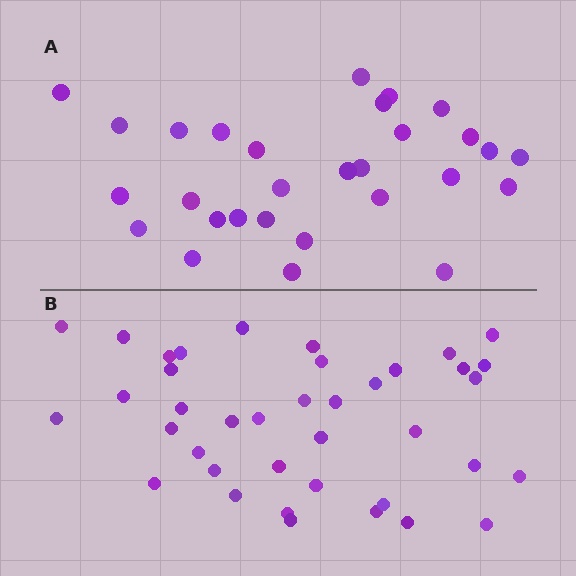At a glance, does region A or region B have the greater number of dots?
Region B (the bottom region) has more dots.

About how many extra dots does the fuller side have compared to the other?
Region B has roughly 10 or so more dots than region A.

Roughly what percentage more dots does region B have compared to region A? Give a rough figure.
About 35% more.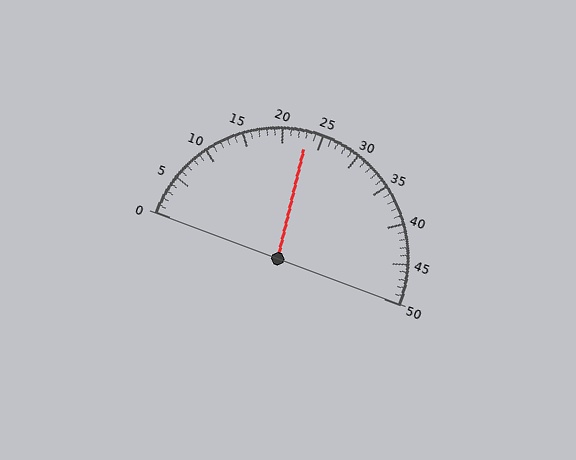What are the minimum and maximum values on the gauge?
The gauge ranges from 0 to 50.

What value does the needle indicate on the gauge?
The needle indicates approximately 23.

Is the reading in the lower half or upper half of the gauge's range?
The reading is in the lower half of the range (0 to 50).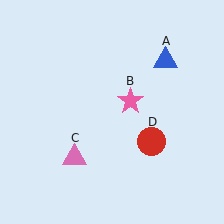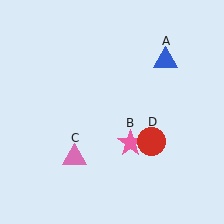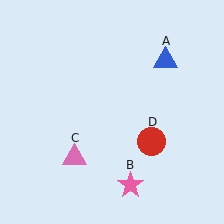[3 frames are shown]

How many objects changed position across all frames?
1 object changed position: pink star (object B).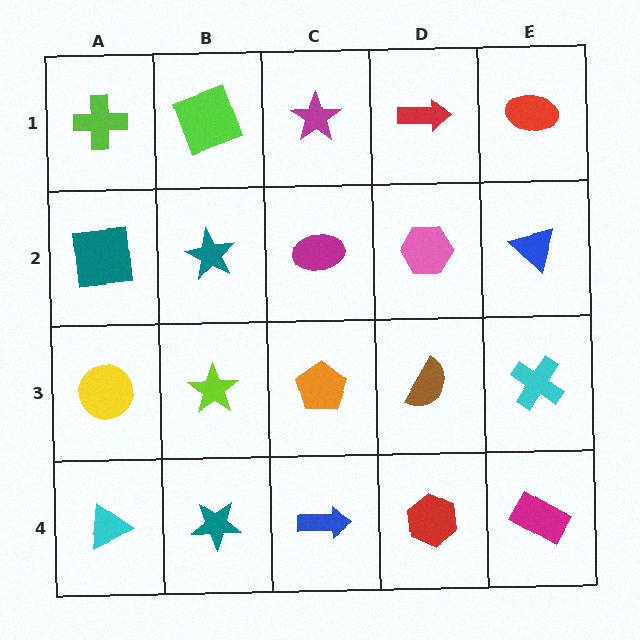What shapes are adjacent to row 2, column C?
A magenta star (row 1, column C), an orange pentagon (row 3, column C), a teal star (row 2, column B), a pink hexagon (row 2, column D).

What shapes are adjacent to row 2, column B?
A lime square (row 1, column B), a lime star (row 3, column B), a teal square (row 2, column A), a magenta ellipse (row 2, column C).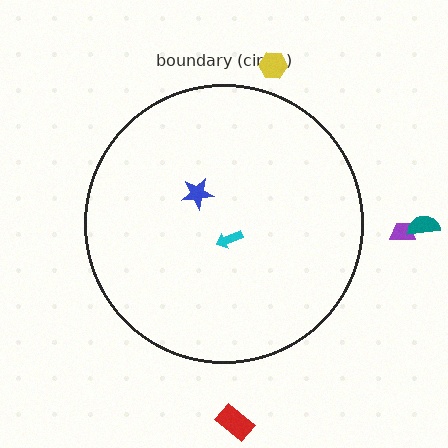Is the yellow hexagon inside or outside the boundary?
Outside.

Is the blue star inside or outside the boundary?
Inside.